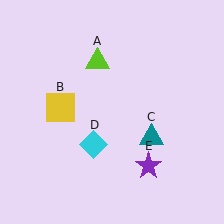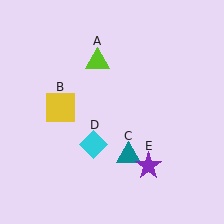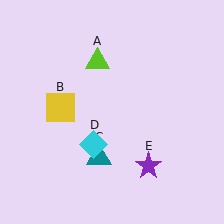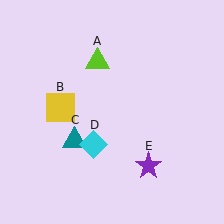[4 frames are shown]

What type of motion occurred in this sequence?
The teal triangle (object C) rotated clockwise around the center of the scene.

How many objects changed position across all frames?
1 object changed position: teal triangle (object C).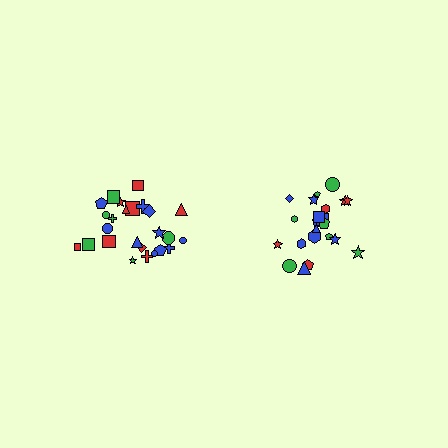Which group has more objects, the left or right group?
The left group.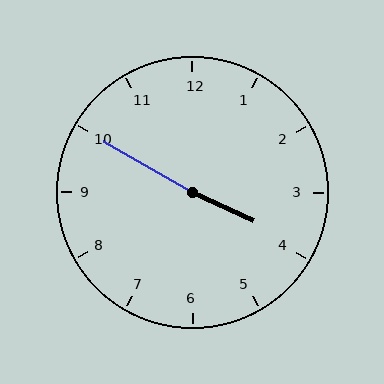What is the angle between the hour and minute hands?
Approximately 175 degrees.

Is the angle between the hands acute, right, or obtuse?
It is obtuse.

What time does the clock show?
3:50.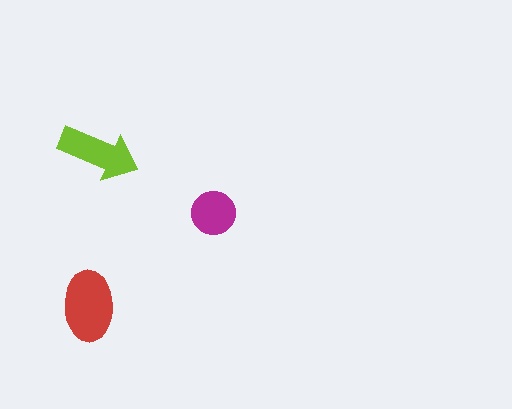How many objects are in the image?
There are 3 objects in the image.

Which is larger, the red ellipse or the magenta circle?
The red ellipse.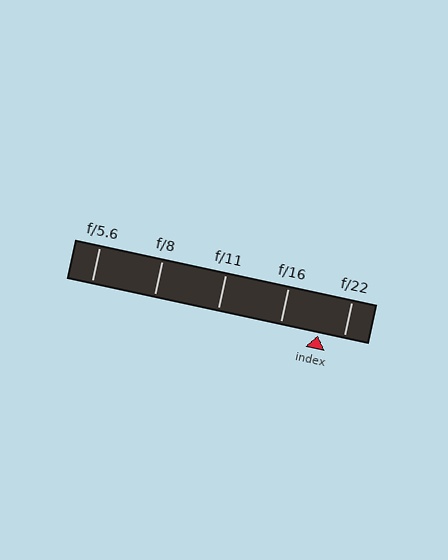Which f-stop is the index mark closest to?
The index mark is closest to f/22.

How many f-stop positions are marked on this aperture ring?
There are 5 f-stop positions marked.